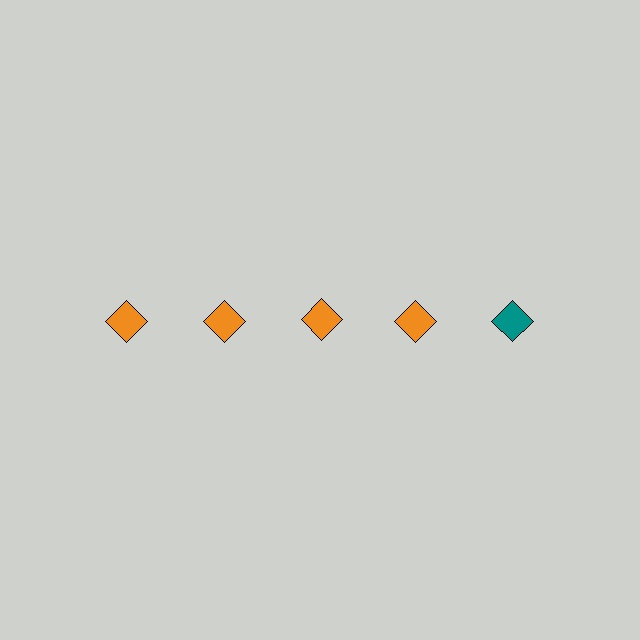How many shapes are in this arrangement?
There are 5 shapes arranged in a grid pattern.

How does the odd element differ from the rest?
It has a different color: teal instead of orange.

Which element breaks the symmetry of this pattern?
The teal diamond in the top row, rightmost column breaks the symmetry. All other shapes are orange diamonds.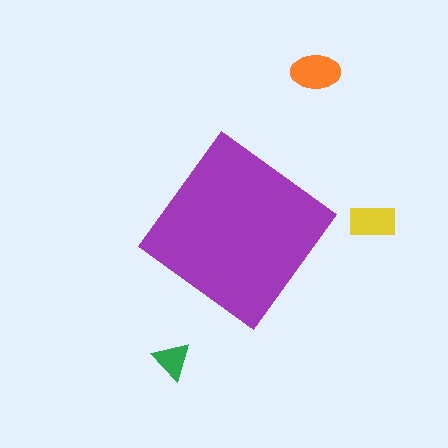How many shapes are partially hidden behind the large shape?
0 shapes are partially hidden.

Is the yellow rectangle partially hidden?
No, the yellow rectangle is fully visible.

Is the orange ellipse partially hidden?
No, the orange ellipse is fully visible.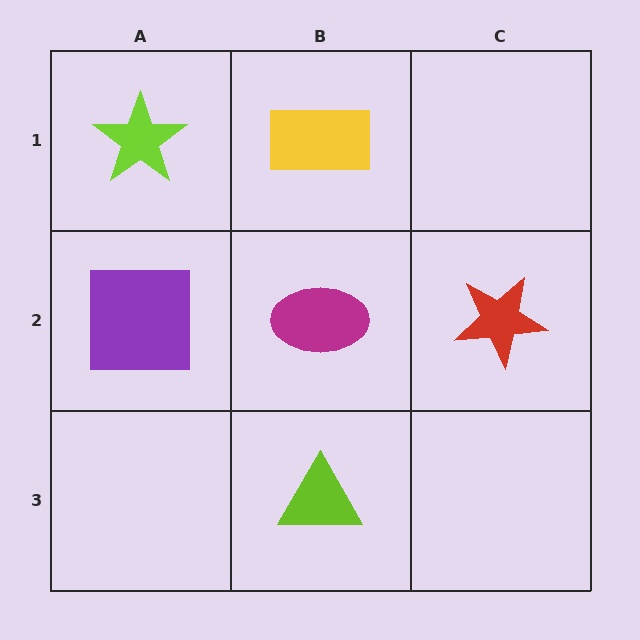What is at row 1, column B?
A yellow rectangle.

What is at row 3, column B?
A lime triangle.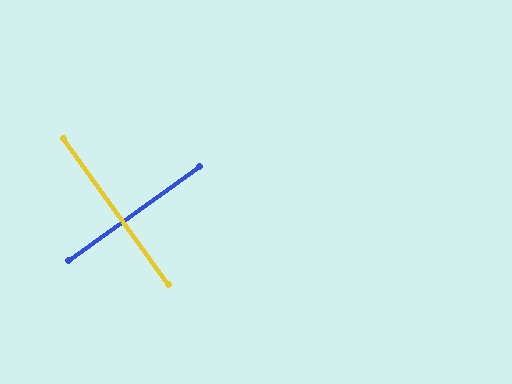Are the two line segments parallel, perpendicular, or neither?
Perpendicular — they meet at approximately 90°.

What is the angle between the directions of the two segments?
Approximately 90 degrees.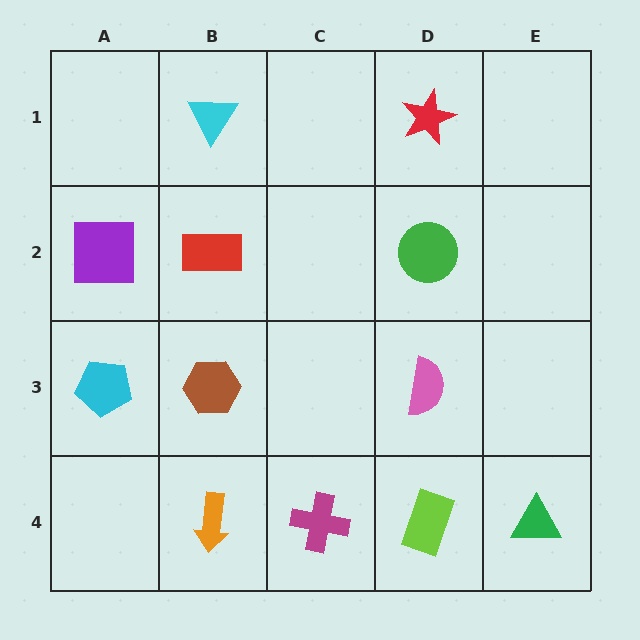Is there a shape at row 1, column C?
No, that cell is empty.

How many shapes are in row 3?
3 shapes.